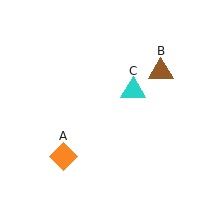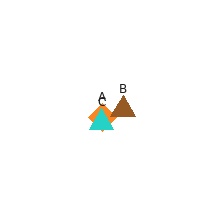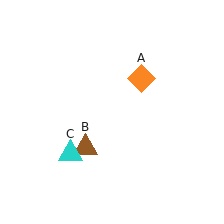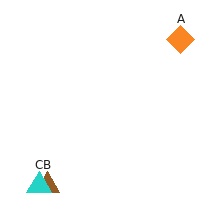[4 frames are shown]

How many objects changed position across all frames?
3 objects changed position: orange diamond (object A), brown triangle (object B), cyan triangle (object C).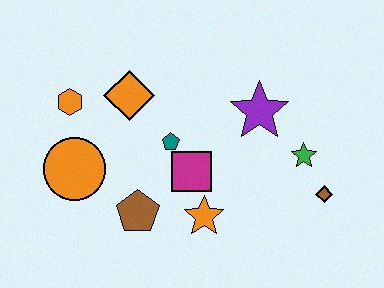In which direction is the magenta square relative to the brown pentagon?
The magenta square is to the right of the brown pentagon.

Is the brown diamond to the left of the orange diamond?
No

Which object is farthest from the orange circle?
The brown diamond is farthest from the orange circle.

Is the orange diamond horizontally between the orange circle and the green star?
Yes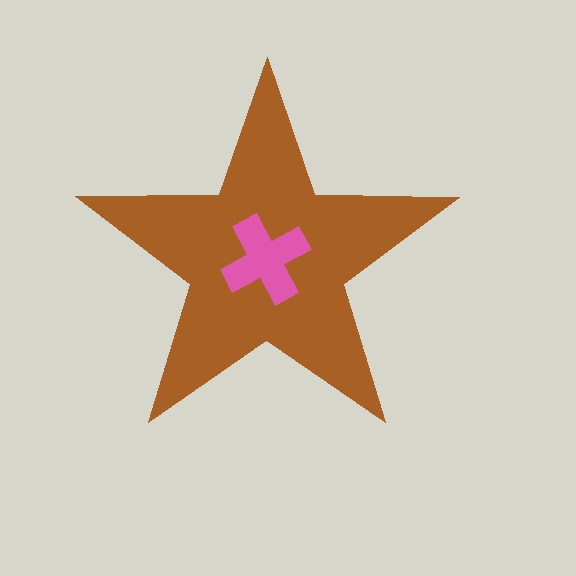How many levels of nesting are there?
2.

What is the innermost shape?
The pink cross.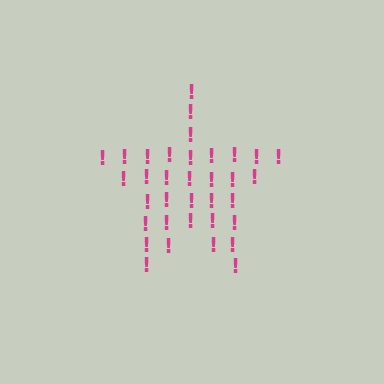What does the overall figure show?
The overall figure shows a star.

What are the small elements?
The small elements are exclamation marks.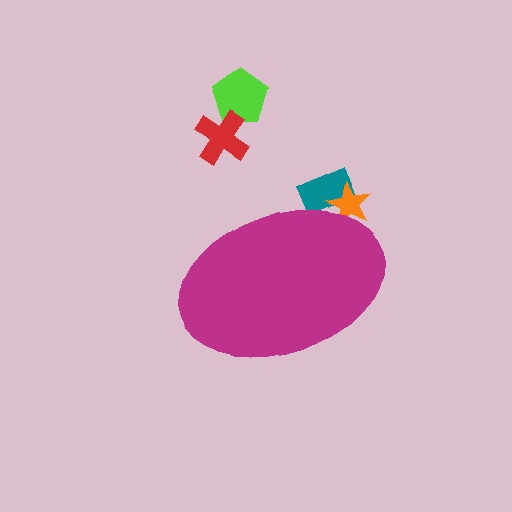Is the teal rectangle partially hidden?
Yes, the teal rectangle is partially hidden behind the magenta ellipse.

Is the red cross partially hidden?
No, the red cross is fully visible.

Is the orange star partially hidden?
Yes, the orange star is partially hidden behind the magenta ellipse.